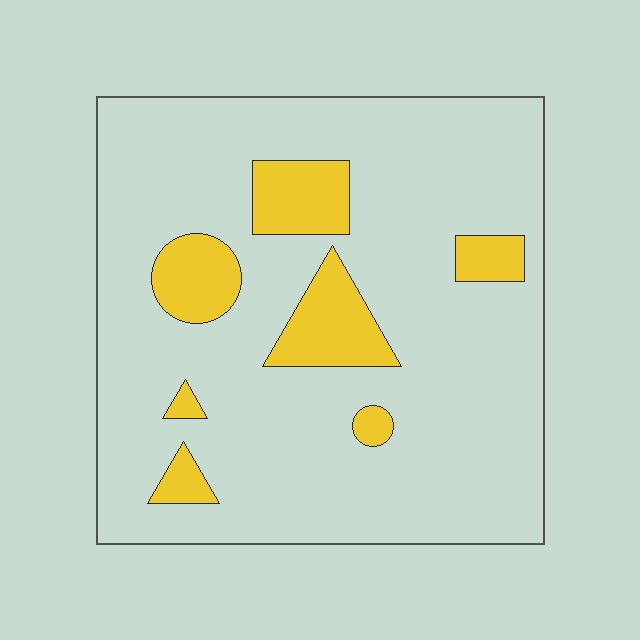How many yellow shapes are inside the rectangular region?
7.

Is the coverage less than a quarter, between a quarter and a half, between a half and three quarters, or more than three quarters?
Less than a quarter.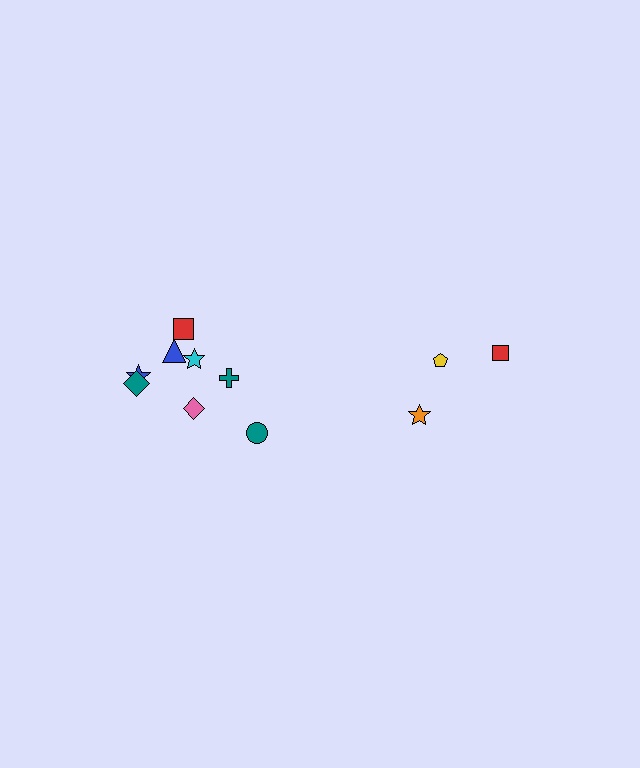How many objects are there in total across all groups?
There are 11 objects.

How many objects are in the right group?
There are 3 objects.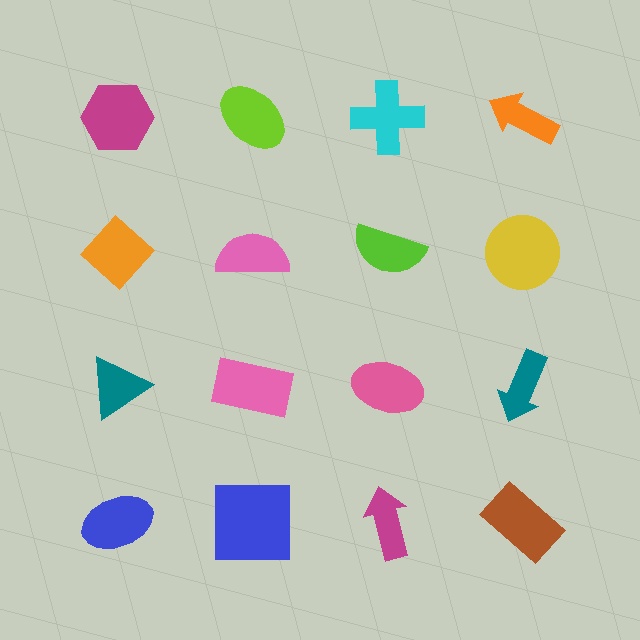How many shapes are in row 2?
4 shapes.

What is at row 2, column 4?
A yellow circle.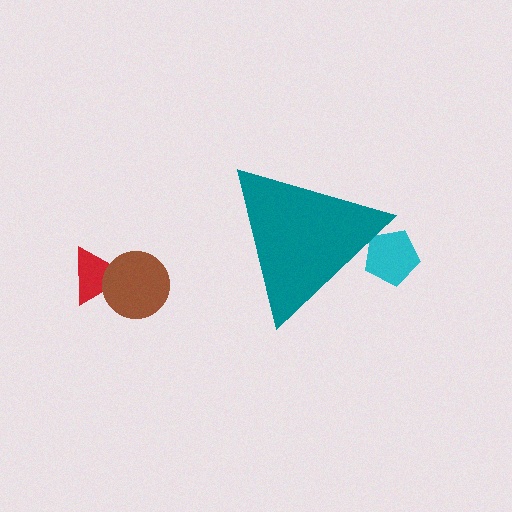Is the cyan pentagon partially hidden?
Yes, the cyan pentagon is partially hidden behind the teal triangle.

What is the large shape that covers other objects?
A teal triangle.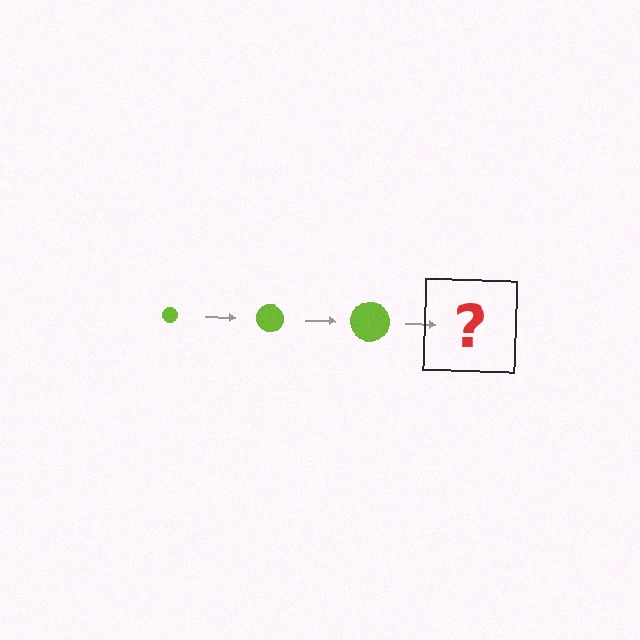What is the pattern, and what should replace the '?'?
The pattern is that the circle gets progressively larger each step. The '?' should be a lime circle, larger than the previous one.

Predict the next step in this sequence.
The next step is a lime circle, larger than the previous one.